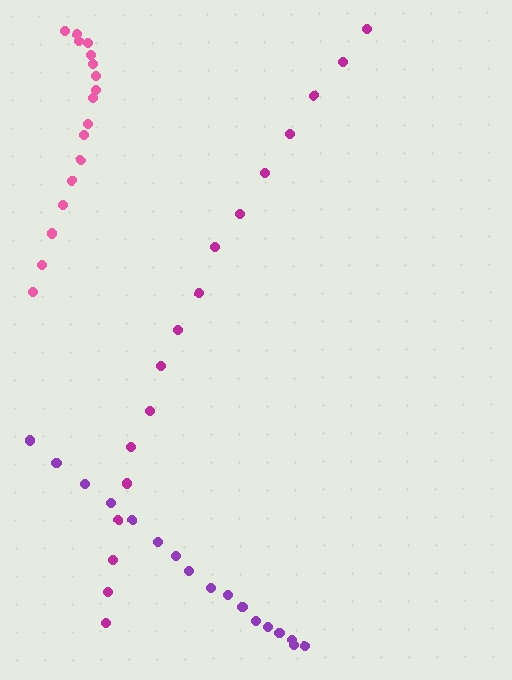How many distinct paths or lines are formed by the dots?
There are 3 distinct paths.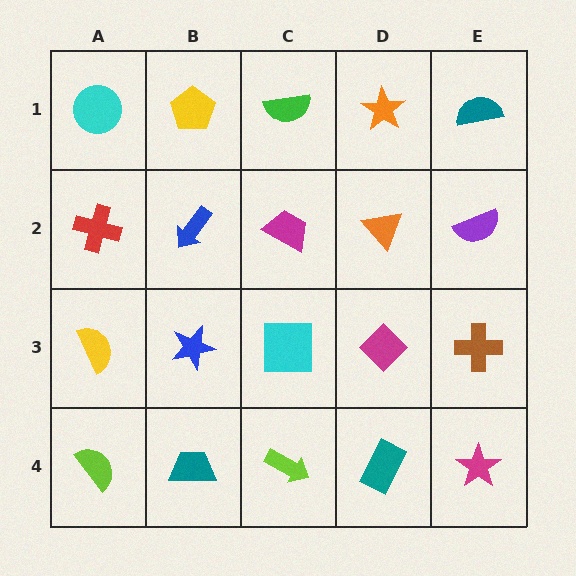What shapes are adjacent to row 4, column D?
A magenta diamond (row 3, column D), a lime arrow (row 4, column C), a magenta star (row 4, column E).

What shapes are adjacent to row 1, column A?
A red cross (row 2, column A), a yellow pentagon (row 1, column B).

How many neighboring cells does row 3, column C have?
4.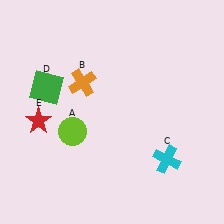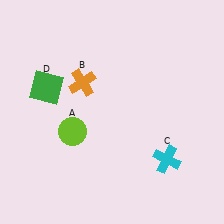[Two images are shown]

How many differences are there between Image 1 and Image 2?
There is 1 difference between the two images.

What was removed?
The red star (E) was removed in Image 2.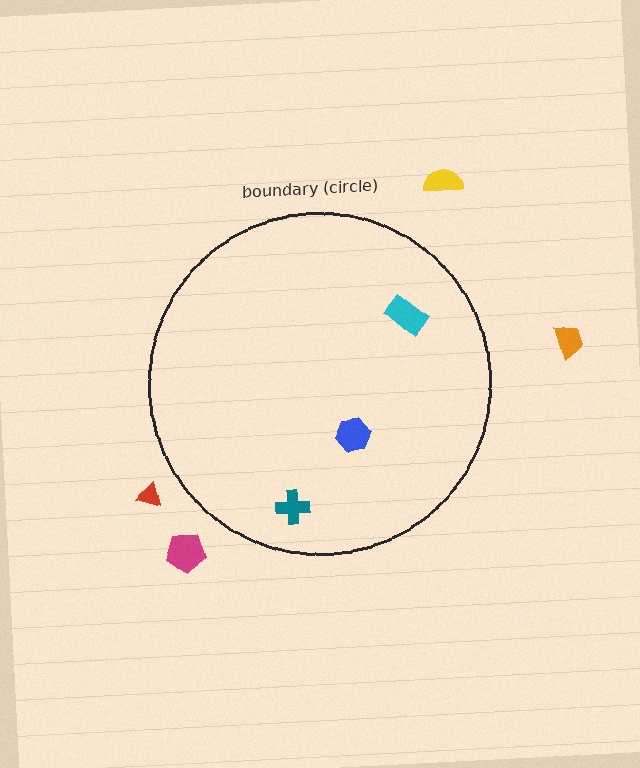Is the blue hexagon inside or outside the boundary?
Inside.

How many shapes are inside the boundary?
3 inside, 4 outside.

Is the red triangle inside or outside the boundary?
Outside.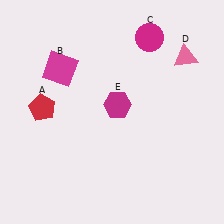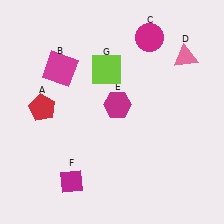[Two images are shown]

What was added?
A magenta diamond (F), a lime square (G) were added in Image 2.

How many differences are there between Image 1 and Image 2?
There are 2 differences between the two images.